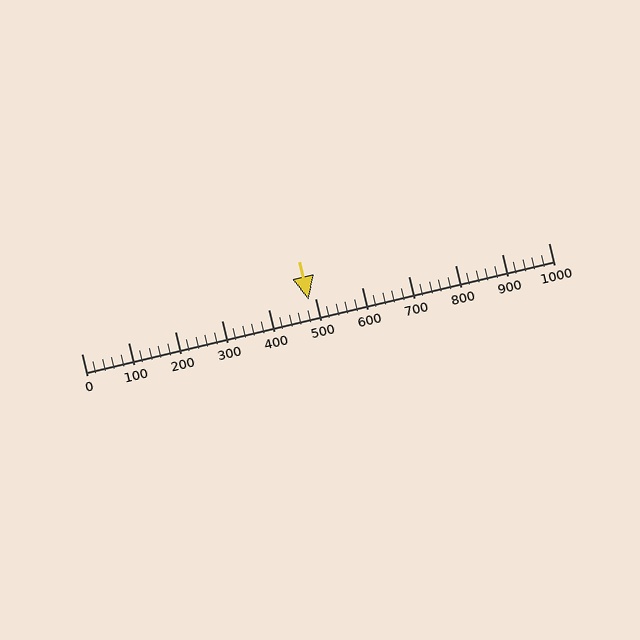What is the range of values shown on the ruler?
The ruler shows values from 0 to 1000.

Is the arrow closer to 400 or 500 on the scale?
The arrow is closer to 500.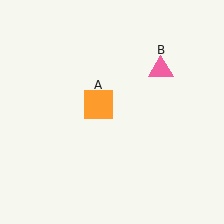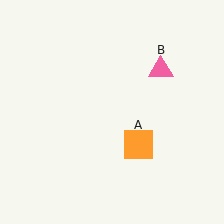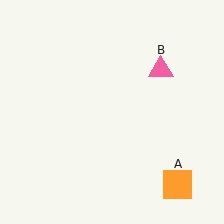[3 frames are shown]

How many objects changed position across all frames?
1 object changed position: orange square (object A).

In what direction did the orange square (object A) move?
The orange square (object A) moved down and to the right.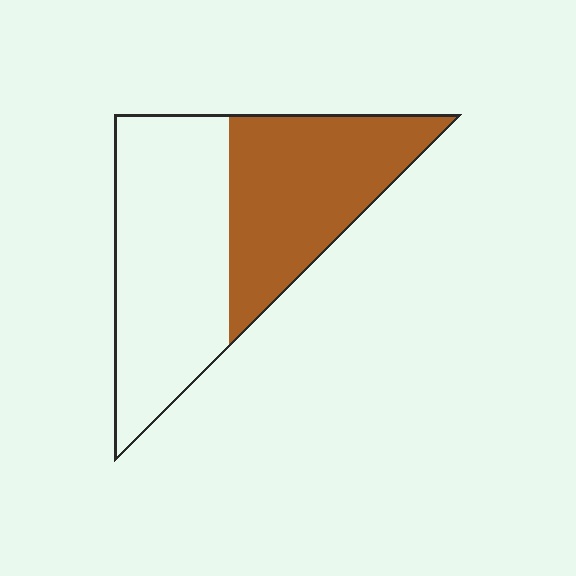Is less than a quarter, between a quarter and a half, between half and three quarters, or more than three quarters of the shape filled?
Between a quarter and a half.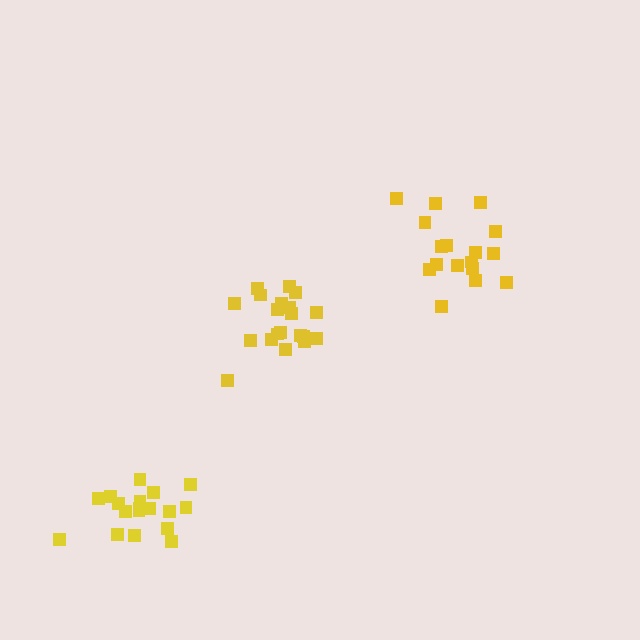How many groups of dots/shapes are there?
There are 3 groups.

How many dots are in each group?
Group 1: 20 dots, Group 2: 18 dots, Group 3: 17 dots (55 total).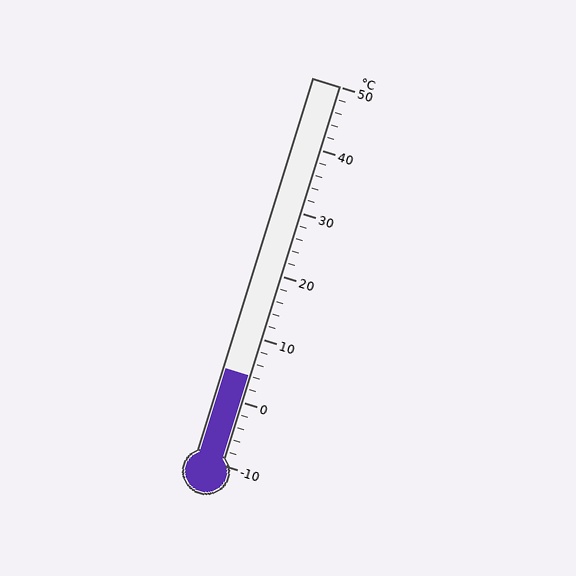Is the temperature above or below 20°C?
The temperature is below 20°C.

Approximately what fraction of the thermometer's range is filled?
The thermometer is filled to approximately 25% of its range.